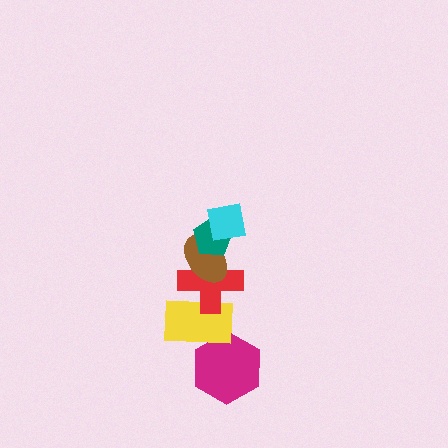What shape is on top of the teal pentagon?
The cyan square is on top of the teal pentagon.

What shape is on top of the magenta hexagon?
The yellow rectangle is on top of the magenta hexagon.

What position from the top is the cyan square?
The cyan square is 1st from the top.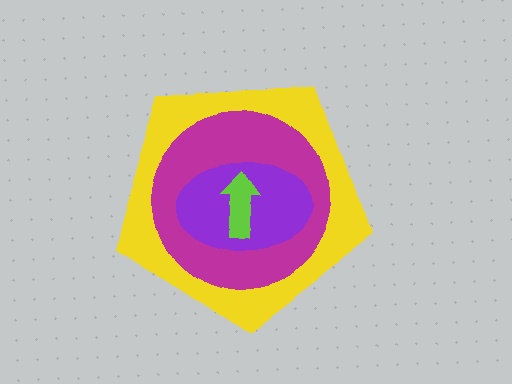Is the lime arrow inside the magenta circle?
Yes.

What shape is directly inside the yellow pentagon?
The magenta circle.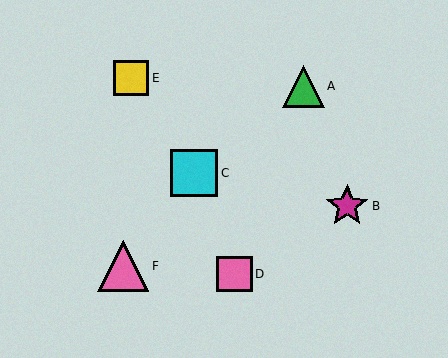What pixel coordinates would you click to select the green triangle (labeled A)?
Click at (303, 86) to select the green triangle A.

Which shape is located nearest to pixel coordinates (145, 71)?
The yellow square (labeled E) at (131, 78) is nearest to that location.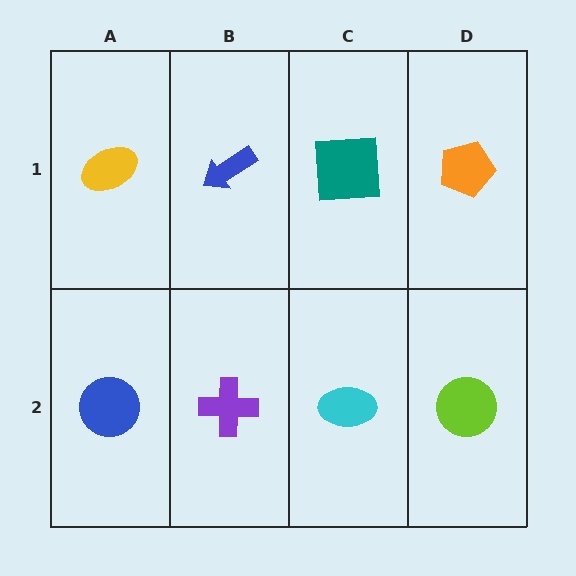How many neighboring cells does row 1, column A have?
2.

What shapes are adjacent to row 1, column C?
A cyan ellipse (row 2, column C), a blue arrow (row 1, column B), an orange pentagon (row 1, column D).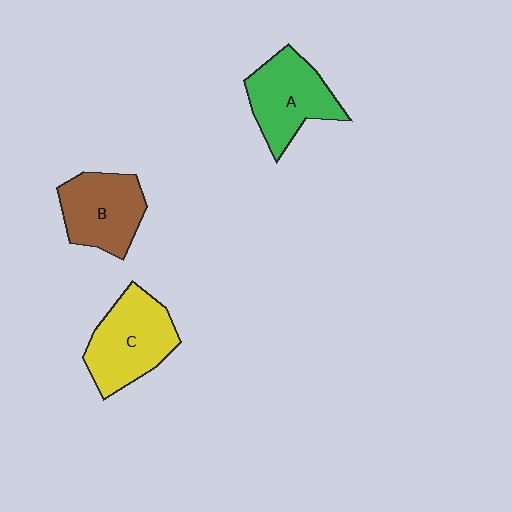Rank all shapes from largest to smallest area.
From largest to smallest: C (yellow), A (green), B (brown).